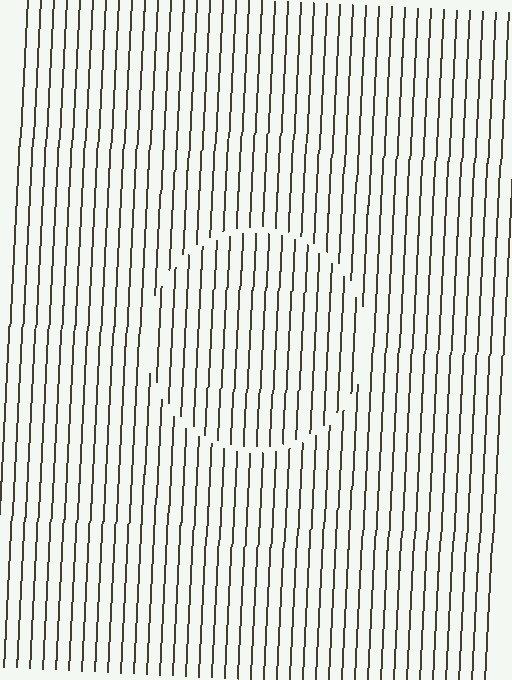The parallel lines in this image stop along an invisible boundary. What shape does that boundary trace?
An illusory circle. The interior of the shape contains the same grating, shifted by half a period — the contour is defined by the phase discontinuity where line-ends from the inner and outer gratings abut.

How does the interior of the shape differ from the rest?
The interior of the shape contains the same grating, shifted by half a period — the contour is defined by the phase discontinuity where line-ends from the inner and outer gratings abut.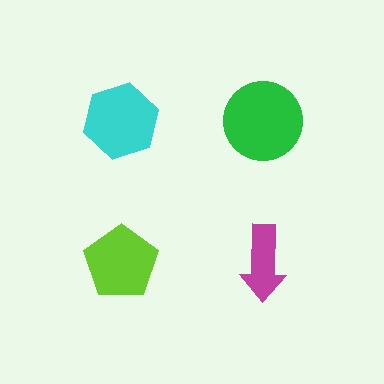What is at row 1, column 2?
A green circle.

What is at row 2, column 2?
A magenta arrow.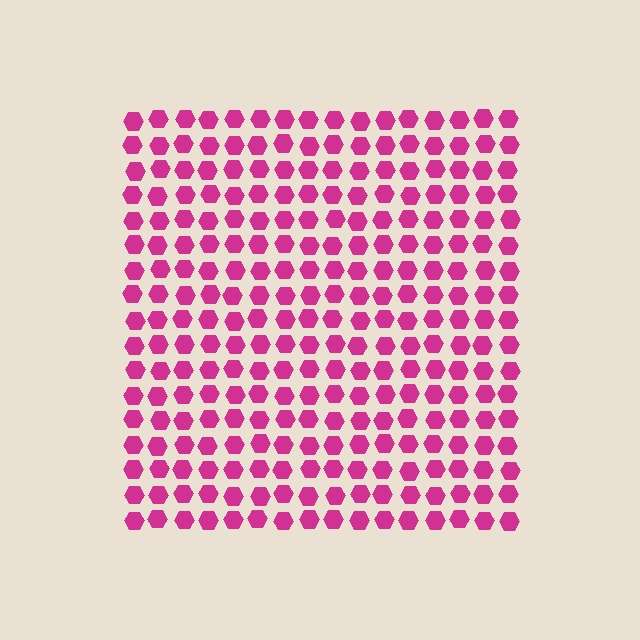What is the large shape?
The large shape is a square.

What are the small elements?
The small elements are hexagons.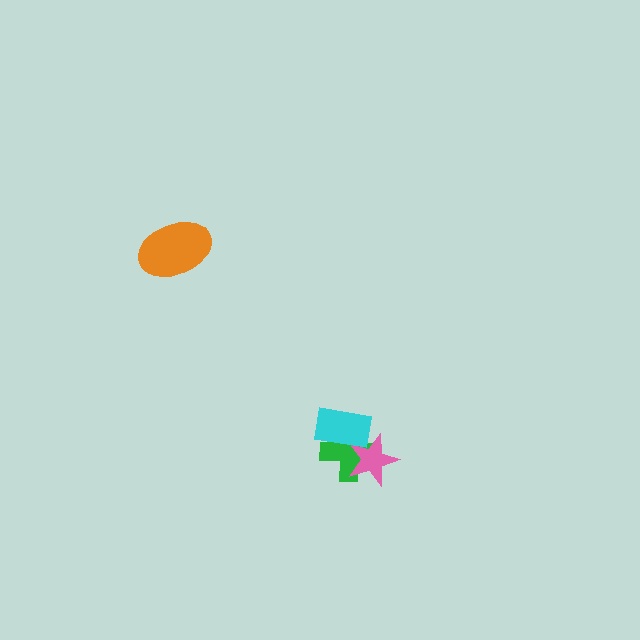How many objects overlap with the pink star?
2 objects overlap with the pink star.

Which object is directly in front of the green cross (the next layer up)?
The pink star is directly in front of the green cross.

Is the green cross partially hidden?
Yes, it is partially covered by another shape.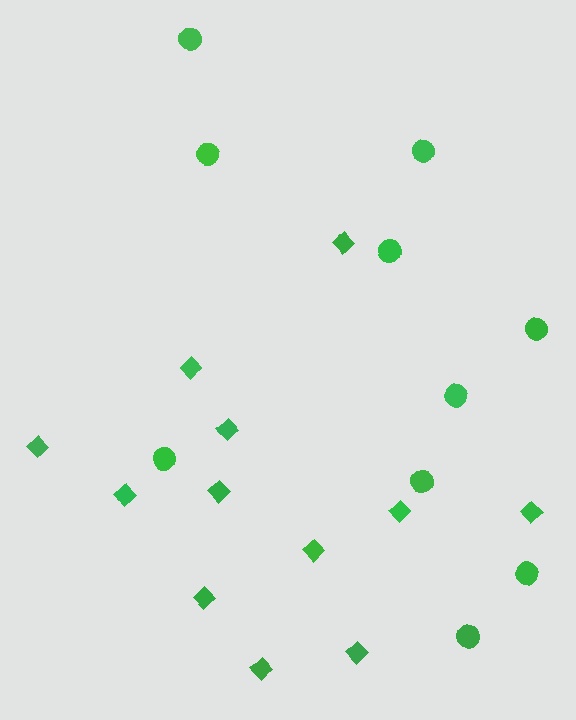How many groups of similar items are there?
There are 2 groups: one group of circles (10) and one group of diamonds (12).